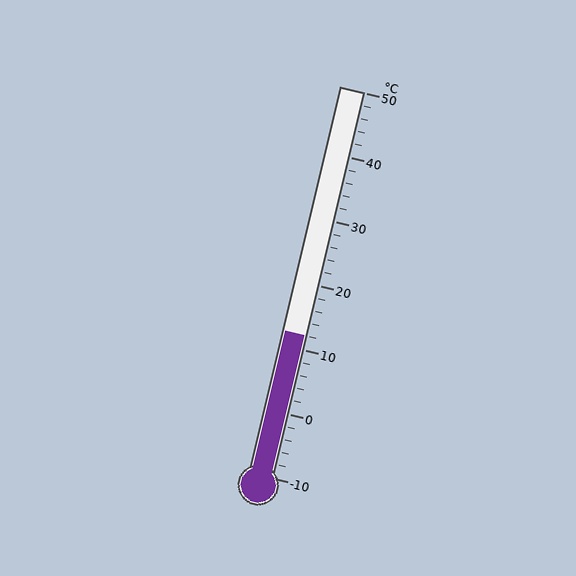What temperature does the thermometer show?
The thermometer shows approximately 12°C.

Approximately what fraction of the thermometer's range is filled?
The thermometer is filled to approximately 35% of its range.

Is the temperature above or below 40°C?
The temperature is below 40°C.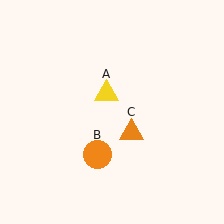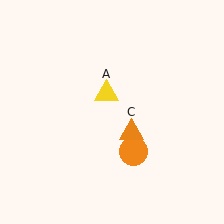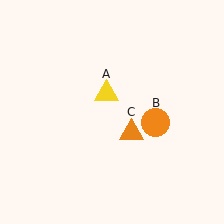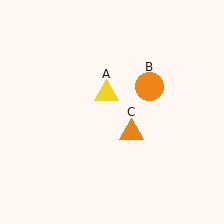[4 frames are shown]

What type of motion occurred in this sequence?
The orange circle (object B) rotated counterclockwise around the center of the scene.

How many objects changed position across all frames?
1 object changed position: orange circle (object B).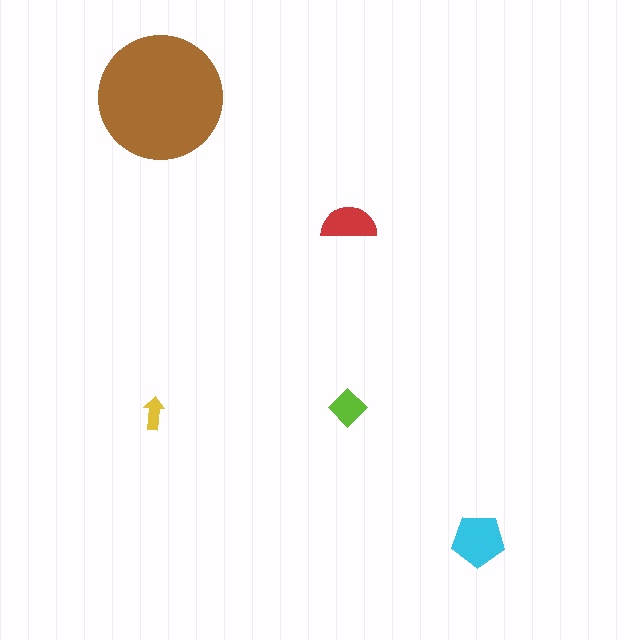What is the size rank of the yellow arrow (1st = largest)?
5th.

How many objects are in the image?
There are 5 objects in the image.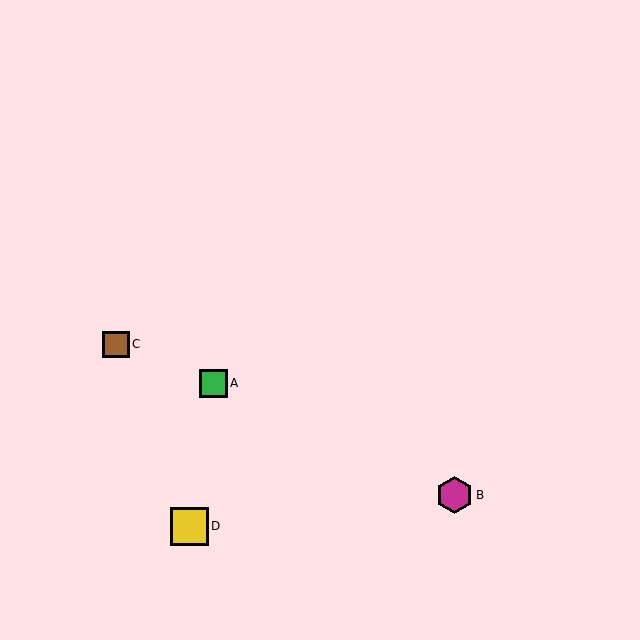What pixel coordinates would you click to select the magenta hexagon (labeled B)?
Click at (454, 495) to select the magenta hexagon B.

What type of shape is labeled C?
Shape C is a brown square.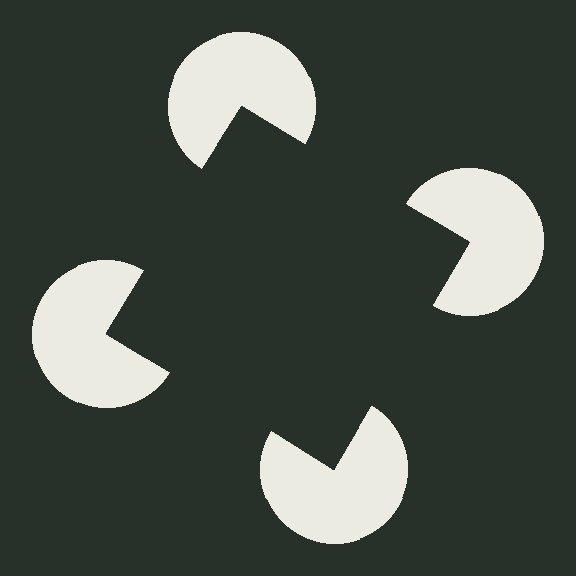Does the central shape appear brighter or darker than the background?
It typically appears slightly darker than the background, even though no actual brightness change is drawn.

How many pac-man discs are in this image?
There are 4 — one at each vertex of the illusory square.